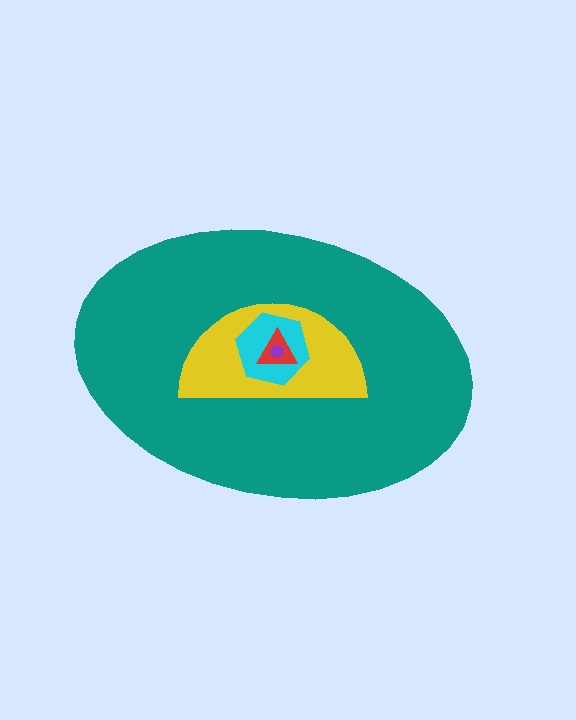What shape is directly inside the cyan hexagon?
The red triangle.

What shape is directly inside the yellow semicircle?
The cyan hexagon.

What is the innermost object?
The purple circle.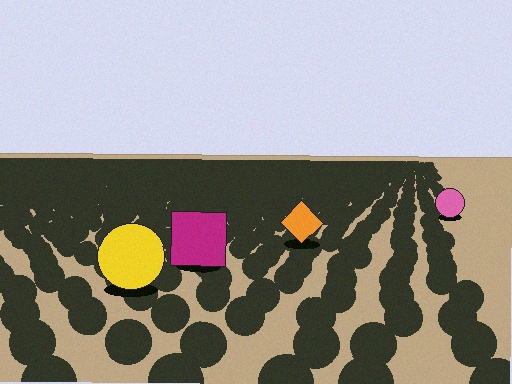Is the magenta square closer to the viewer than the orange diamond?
Yes. The magenta square is closer — you can tell from the texture gradient: the ground texture is coarser near it.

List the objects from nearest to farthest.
From nearest to farthest: the yellow circle, the magenta square, the orange diamond, the pink circle.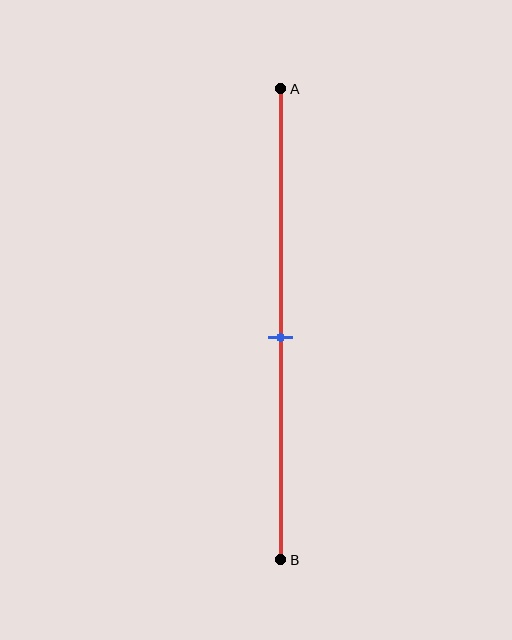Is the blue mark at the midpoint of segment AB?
Yes, the mark is approximately at the midpoint.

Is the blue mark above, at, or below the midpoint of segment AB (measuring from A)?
The blue mark is approximately at the midpoint of segment AB.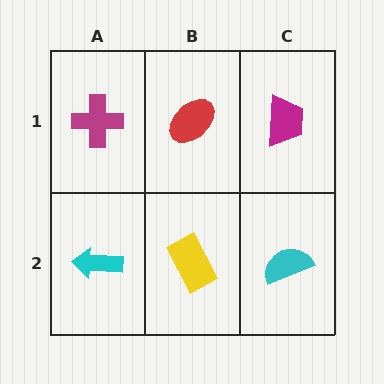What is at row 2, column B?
A yellow rectangle.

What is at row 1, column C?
A magenta trapezoid.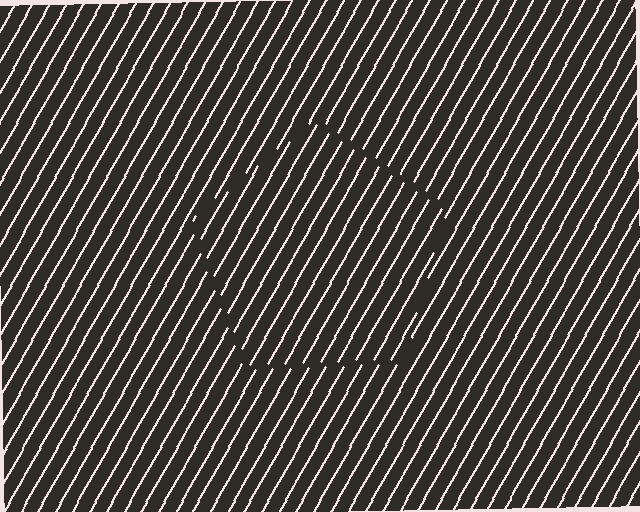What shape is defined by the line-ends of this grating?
An illusory pentagon. The interior of the shape contains the same grating, shifted by half a period — the contour is defined by the phase discontinuity where line-ends from the inner and outer gratings abut.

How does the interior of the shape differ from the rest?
The interior of the shape contains the same grating, shifted by half a period — the contour is defined by the phase discontinuity where line-ends from the inner and outer gratings abut.